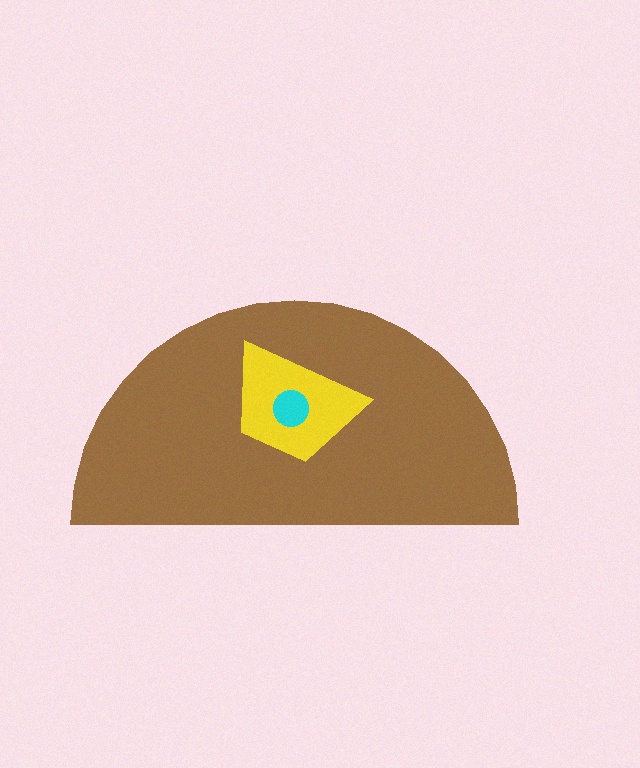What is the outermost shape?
The brown semicircle.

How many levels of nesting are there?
3.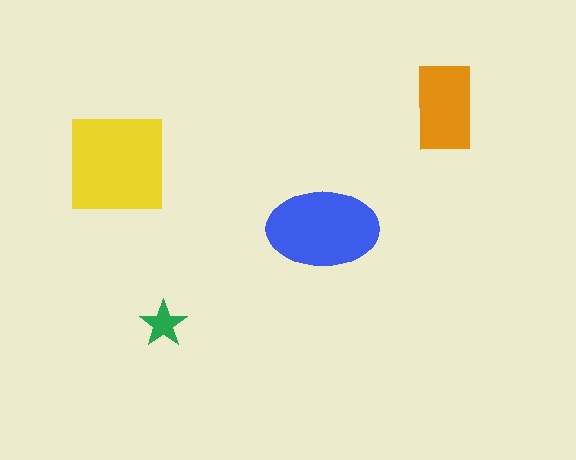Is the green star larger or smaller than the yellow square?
Smaller.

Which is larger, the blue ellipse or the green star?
The blue ellipse.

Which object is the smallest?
The green star.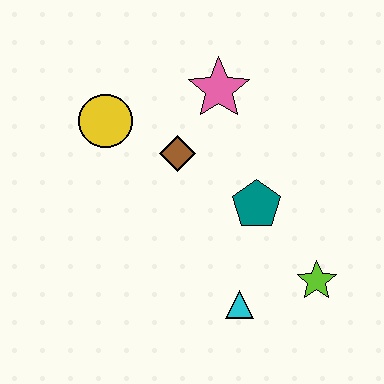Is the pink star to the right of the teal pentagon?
No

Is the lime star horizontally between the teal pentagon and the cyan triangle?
No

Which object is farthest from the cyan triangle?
The yellow circle is farthest from the cyan triangle.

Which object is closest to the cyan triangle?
The lime star is closest to the cyan triangle.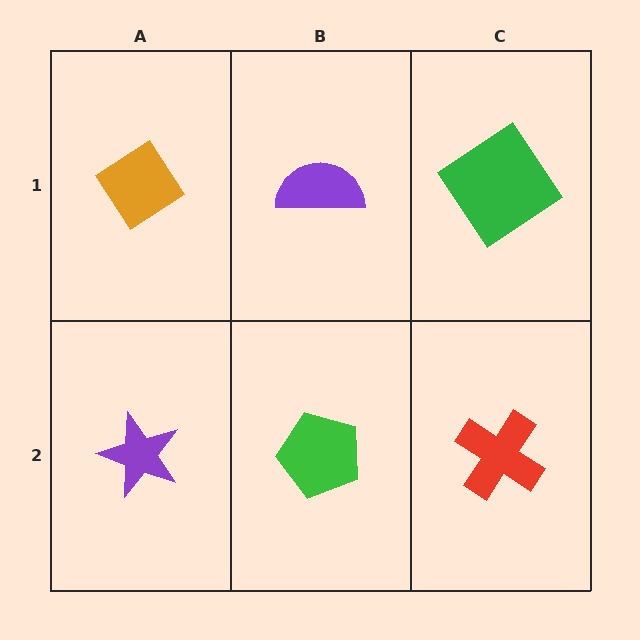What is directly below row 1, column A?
A purple star.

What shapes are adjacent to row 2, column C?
A green diamond (row 1, column C), a green pentagon (row 2, column B).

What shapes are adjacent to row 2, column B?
A purple semicircle (row 1, column B), a purple star (row 2, column A), a red cross (row 2, column C).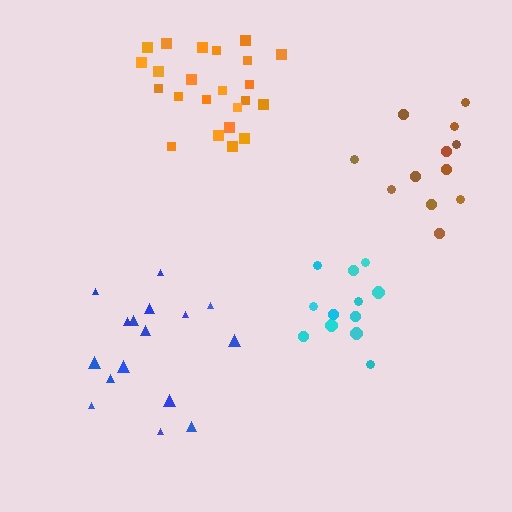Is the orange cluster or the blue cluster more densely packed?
Orange.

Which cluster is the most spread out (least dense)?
Blue.